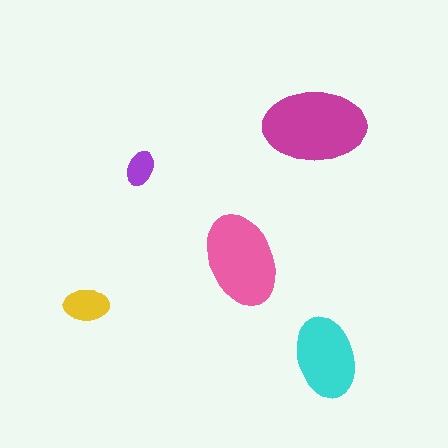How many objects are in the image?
There are 5 objects in the image.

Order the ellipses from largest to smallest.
the magenta one, the pink one, the cyan one, the yellow one, the purple one.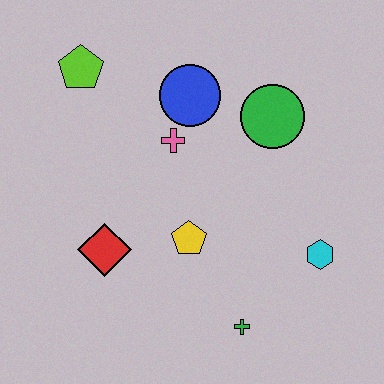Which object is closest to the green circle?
The blue circle is closest to the green circle.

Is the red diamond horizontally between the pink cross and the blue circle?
No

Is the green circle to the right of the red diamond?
Yes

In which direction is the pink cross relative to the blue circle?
The pink cross is below the blue circle.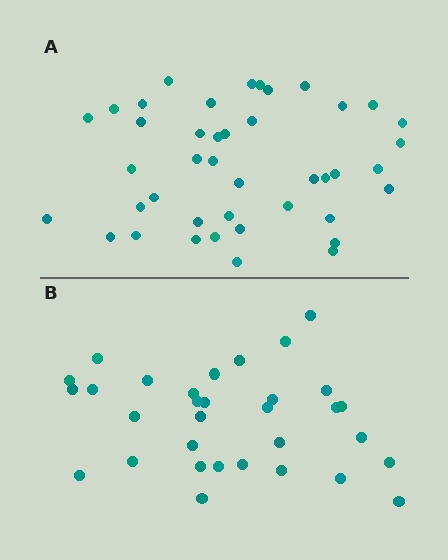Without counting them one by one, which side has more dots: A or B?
Region A (the top region) has more dots.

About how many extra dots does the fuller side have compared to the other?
Region A has roughly 10 or so more dots than region B.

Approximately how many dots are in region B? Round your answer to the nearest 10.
About 30 dots. (The exact count is 32, which rounds to 30.)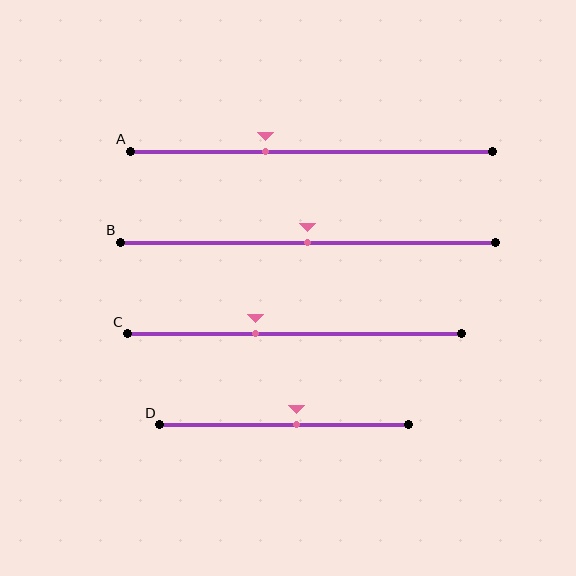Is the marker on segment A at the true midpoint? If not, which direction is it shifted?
No, the marker on segment A is shifted to the left by about 13% of the segment length.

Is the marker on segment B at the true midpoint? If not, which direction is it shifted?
Yes, the marker on segment B is at the true midpoint.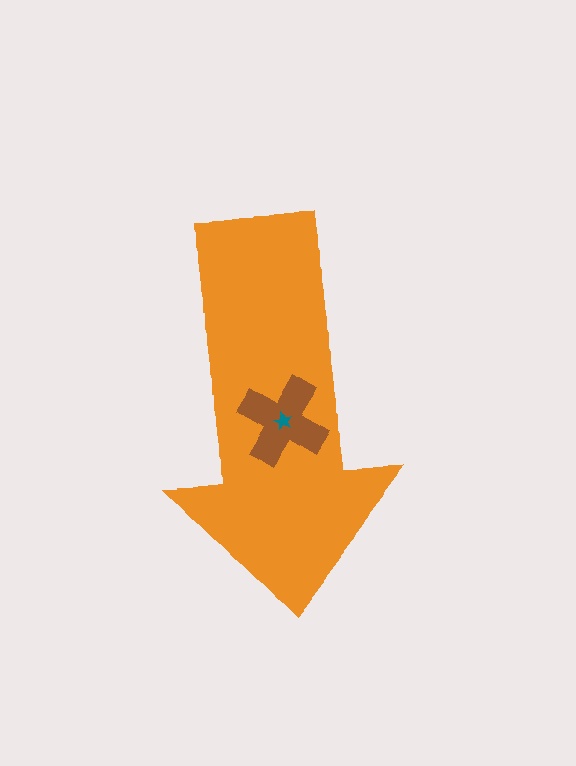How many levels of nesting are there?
3.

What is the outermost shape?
The orange arrow.